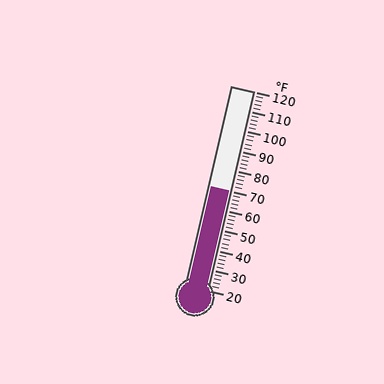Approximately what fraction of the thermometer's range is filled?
The thermometer is filled to approximately 50% of its range.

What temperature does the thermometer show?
The thermometer shows approximately 70°F.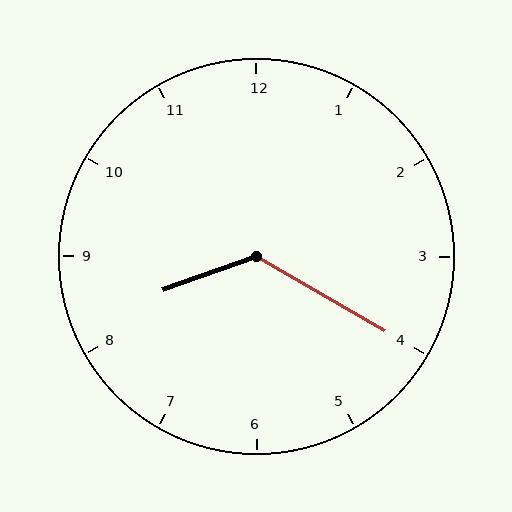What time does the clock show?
8:20.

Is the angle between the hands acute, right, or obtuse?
It is obtuse.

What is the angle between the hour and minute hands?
Approximately 130 degrees.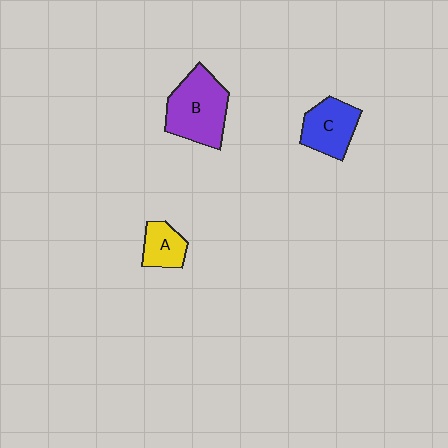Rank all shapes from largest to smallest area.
From largest to smallest: B (purple), C (blue), A (yellow).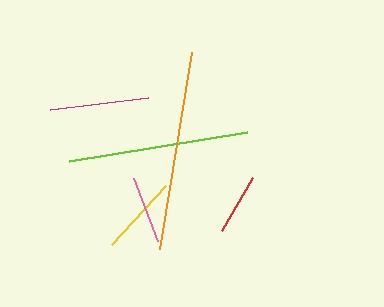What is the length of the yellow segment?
The yellow segment is approximately 80 pixels long.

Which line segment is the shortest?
The red line is the shortest at approximately 61 pixels.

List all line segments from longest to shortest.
From longest to shortest: orange, lime, magenta, yellow, pink, red.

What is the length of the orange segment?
The orange segment is approximately 200 pixels long.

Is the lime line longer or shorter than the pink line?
The lime line is longer than the pink line.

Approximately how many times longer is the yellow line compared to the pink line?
The yellow line is approximately 1.2 times the length of the pink line.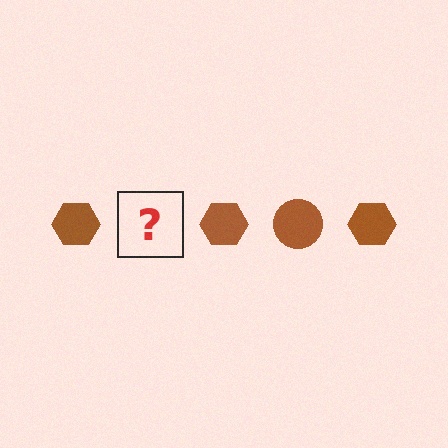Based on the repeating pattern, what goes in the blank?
The blank should be a brown circle.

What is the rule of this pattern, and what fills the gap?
The rule is that the pattern cycles through hexagon, circle shapes in brown. The gap should be filled with a brown circle.